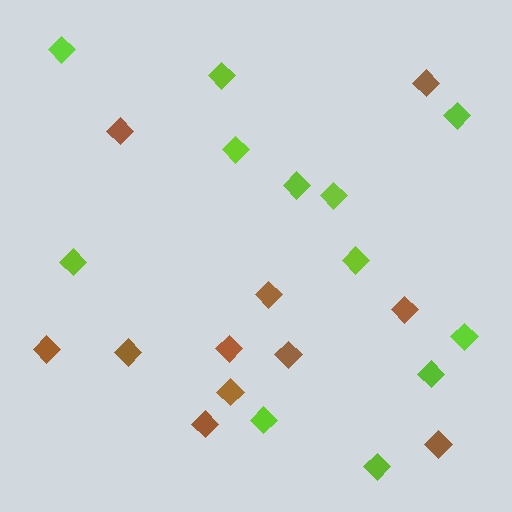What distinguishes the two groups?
There are 2 groups: one group of brown diamonds (11) and one group of lime diamonds (12).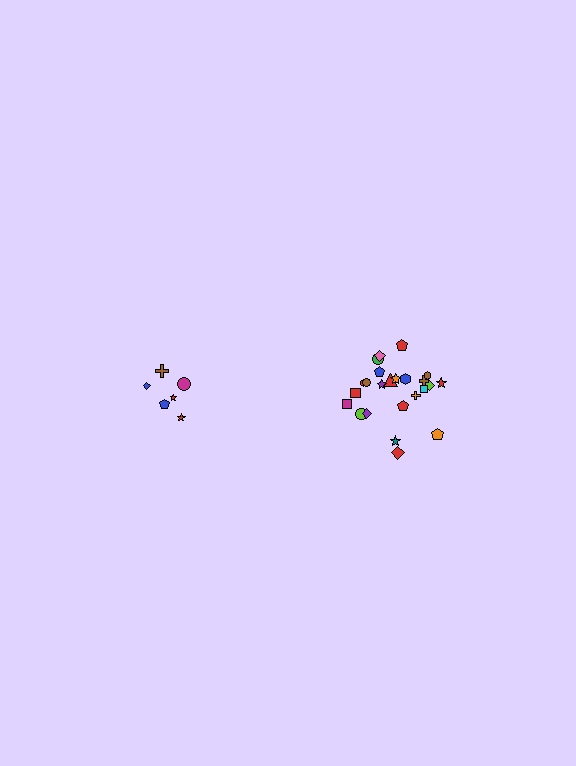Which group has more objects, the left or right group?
The right group.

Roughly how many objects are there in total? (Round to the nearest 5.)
Roughly 30 objects in total.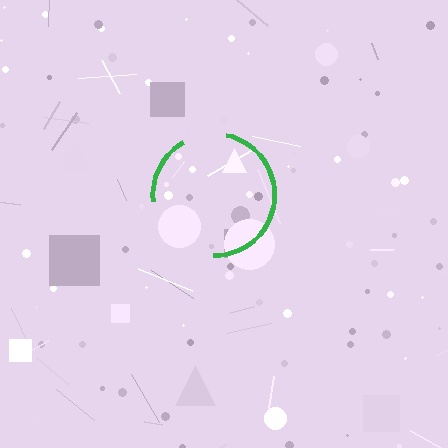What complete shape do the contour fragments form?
The contour fragments form a circle.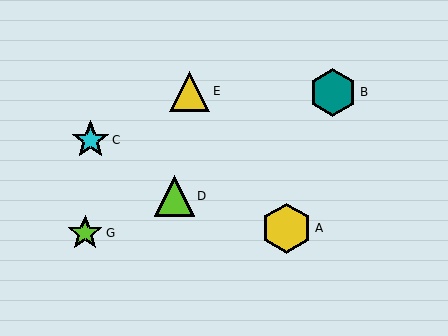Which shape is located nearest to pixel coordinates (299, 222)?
The yellow hexagon (labeled A) at (287, 228) is nearest to that location.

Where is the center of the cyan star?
The center of the cyan star is at (90, 140).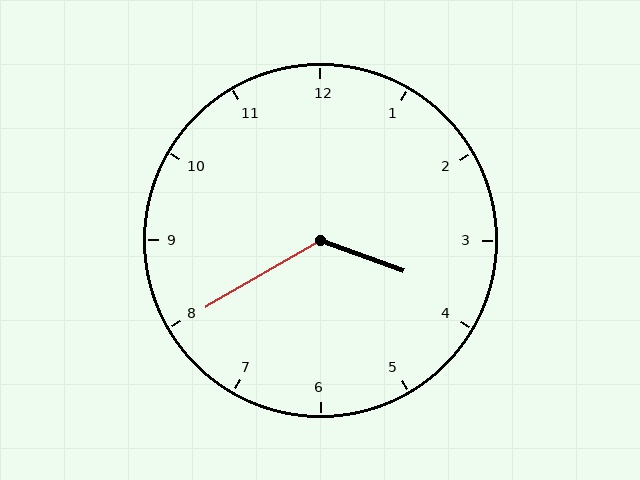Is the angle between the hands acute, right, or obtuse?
It is obtuse.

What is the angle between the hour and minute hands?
Approximately 130 degrees.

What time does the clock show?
3:40.